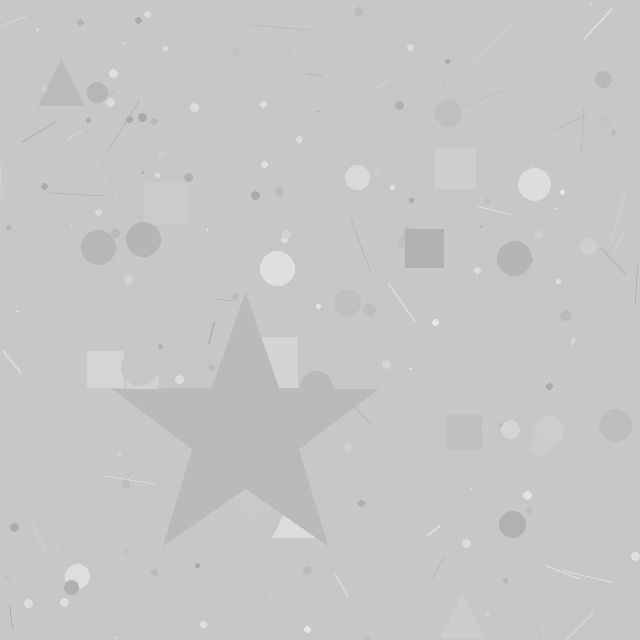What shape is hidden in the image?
A star is hidden in the image.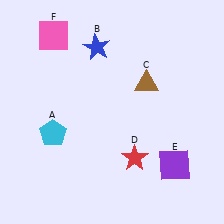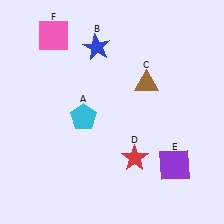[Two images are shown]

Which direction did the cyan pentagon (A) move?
The cyan pentagon (A) moved right.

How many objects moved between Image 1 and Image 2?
1 object moved between the two images.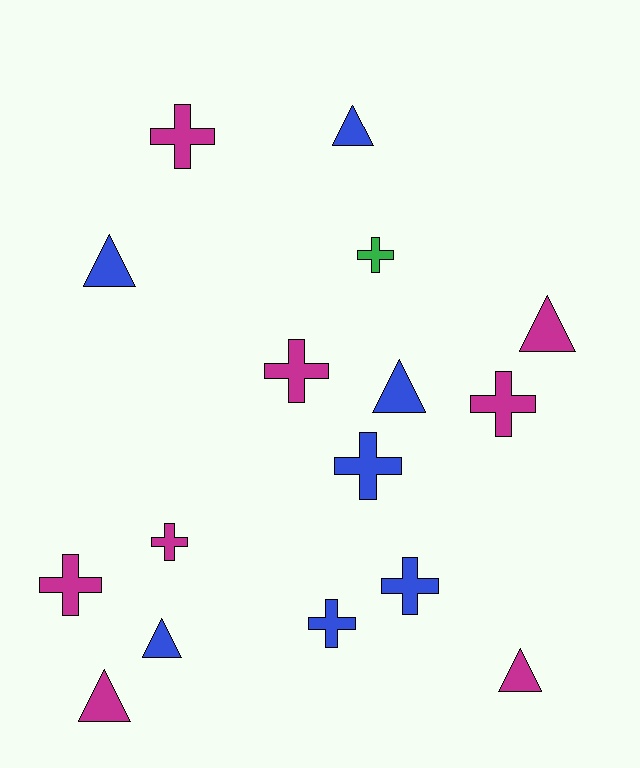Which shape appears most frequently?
Cross, with 9 objects.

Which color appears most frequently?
Magenta, with 8 objects.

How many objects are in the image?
There are 16 objects.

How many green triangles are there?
There are no green triangles.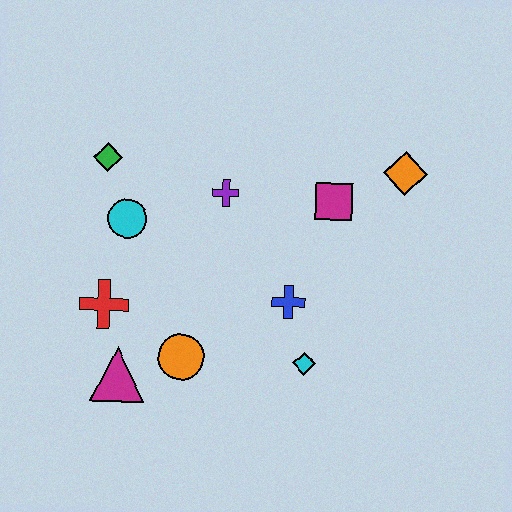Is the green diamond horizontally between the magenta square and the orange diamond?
No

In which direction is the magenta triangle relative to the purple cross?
The magenta triangle is below the purple cross.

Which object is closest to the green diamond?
The cyan circle is closest to the green diamond.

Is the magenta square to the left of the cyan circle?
No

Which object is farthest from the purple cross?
The magenta triangle is farthest from the purple cross.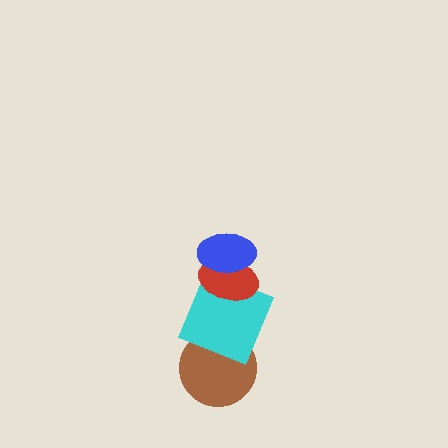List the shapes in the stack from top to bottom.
From top to bottom: the blue ellipse, the red ellipse, the cyan square, the brown circle.